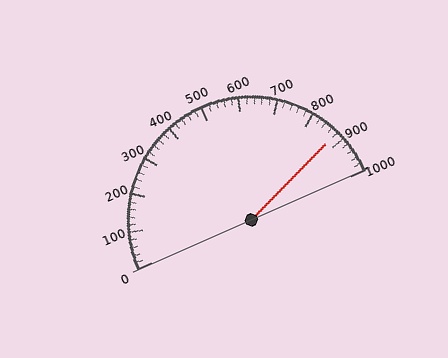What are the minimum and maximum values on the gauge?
The gauge ranges from 0 to 1000.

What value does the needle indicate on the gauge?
The needle indicates approximately 880.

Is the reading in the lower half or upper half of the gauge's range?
The reading is in the upper half of the range (0 to 1000).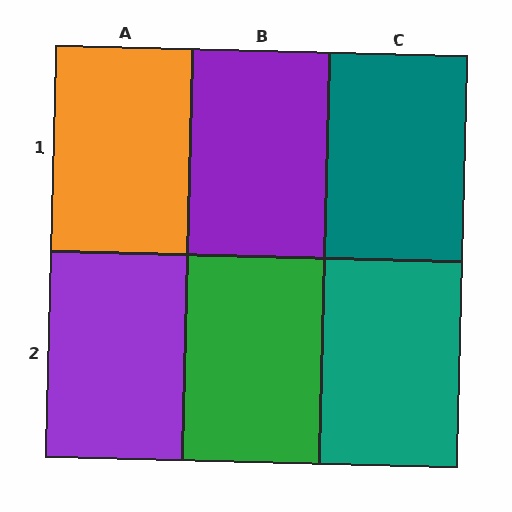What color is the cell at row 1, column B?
Purple.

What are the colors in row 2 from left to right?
Purple, green, teal.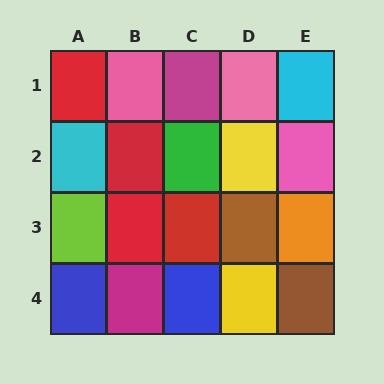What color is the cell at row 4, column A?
Blue.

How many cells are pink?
3 cells are pink.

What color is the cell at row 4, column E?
Brown.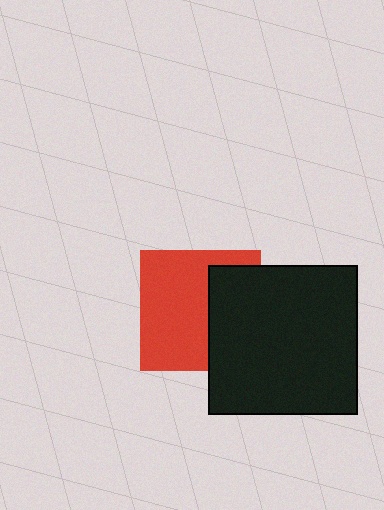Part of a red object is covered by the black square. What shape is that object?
It is a square.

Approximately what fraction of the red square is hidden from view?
Roughly 38% of the red square is hidden behind the black square.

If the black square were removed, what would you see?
You would see the complete red square.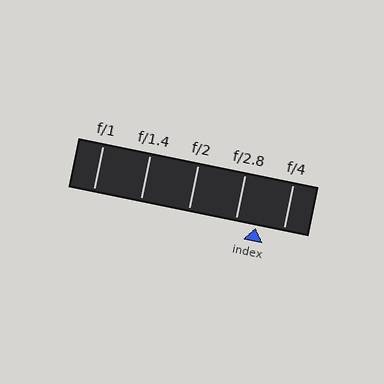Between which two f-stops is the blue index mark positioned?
The index mark is between f/2.8 and f/4.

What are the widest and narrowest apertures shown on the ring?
The widest aperture shown is f/1 and the narrowest is f/4.